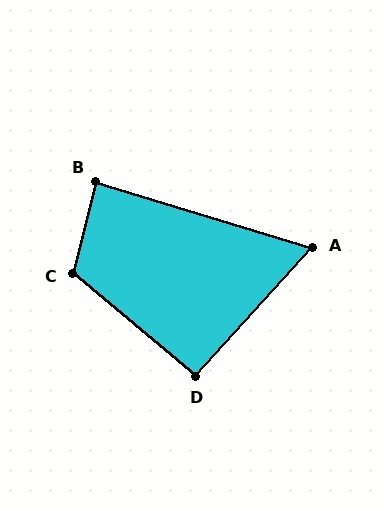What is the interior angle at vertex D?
Approximately 93 degrees (approximately right).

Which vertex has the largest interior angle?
C, at approximately 116 degrees.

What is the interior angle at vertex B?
Approximately 87 degrees (approximately right).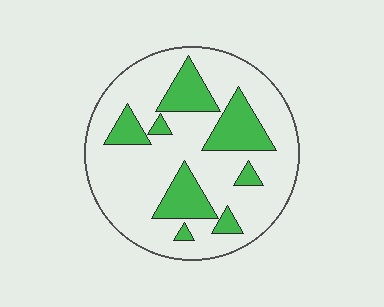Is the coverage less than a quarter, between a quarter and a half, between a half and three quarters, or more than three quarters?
Less than a quarter.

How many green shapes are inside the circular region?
8.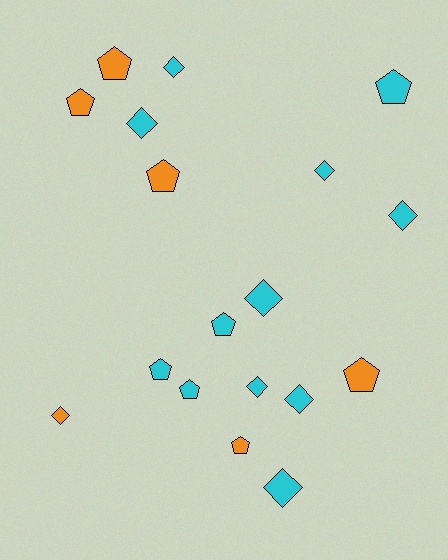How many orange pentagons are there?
There are 5 orange pentagons.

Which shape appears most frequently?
Pentagon, with 9 objects.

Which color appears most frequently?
Cyan, with 12 objects.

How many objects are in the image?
There are 18 objects.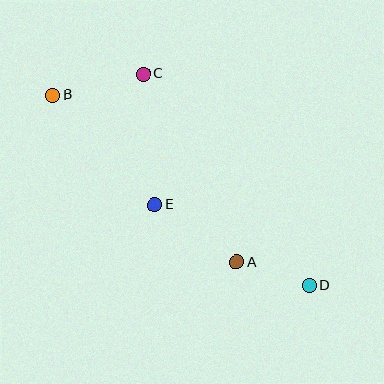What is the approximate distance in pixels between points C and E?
The distance between C and E is approximately 131 pixels.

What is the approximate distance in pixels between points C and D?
The distance between C and D is approximately 269 pixels.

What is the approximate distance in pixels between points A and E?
The distance between A and E is approximately 100 pixels.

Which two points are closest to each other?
Points A and D are closest to each other.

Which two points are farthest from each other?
Points B and D are farthest from each other.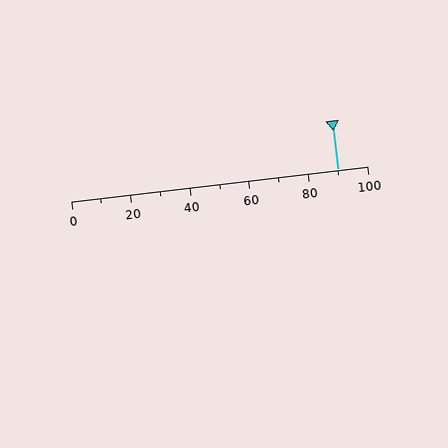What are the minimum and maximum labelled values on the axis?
The axis runs from 0 to 100.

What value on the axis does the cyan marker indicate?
The marker indicates approximately 90.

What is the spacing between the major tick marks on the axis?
The major ticks are spaced 20 apart.